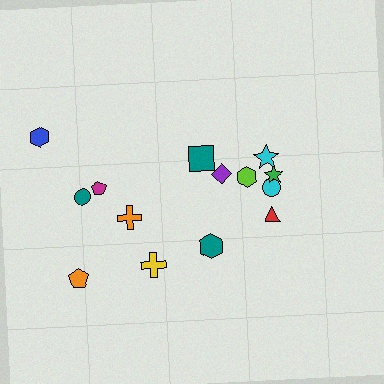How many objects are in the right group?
There are 8 objects.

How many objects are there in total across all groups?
There are 14 objects.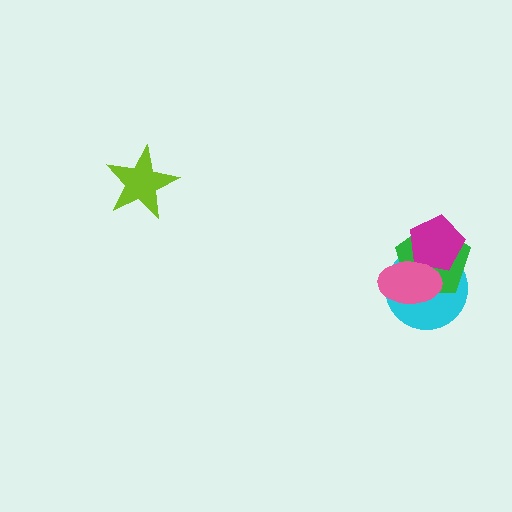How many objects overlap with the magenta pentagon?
3 objects overlap with the magenta pentagon.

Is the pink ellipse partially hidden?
No, no other shape covers it.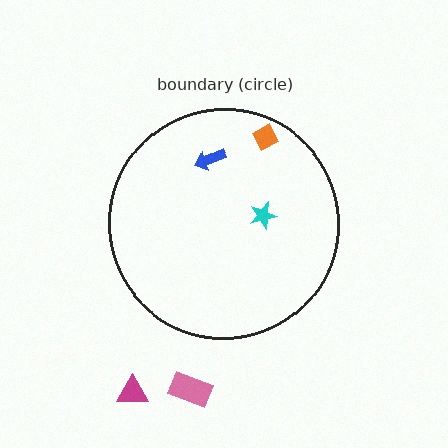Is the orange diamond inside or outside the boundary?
Inside.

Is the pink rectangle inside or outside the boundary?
Outside.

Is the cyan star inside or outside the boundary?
Inside.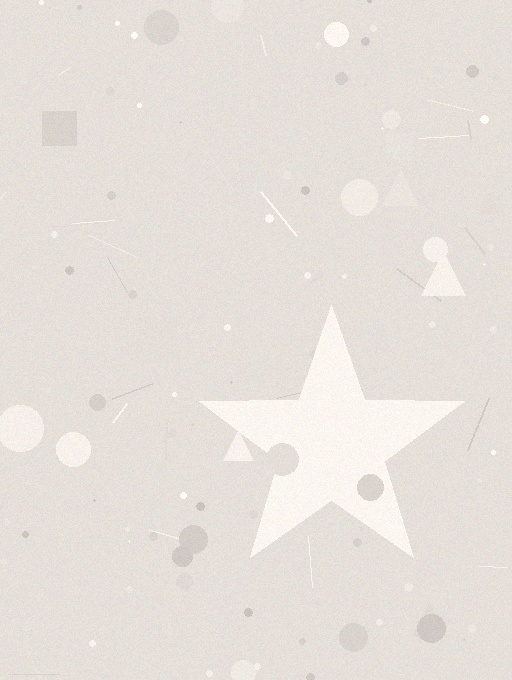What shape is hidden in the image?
A star is hidden in the image.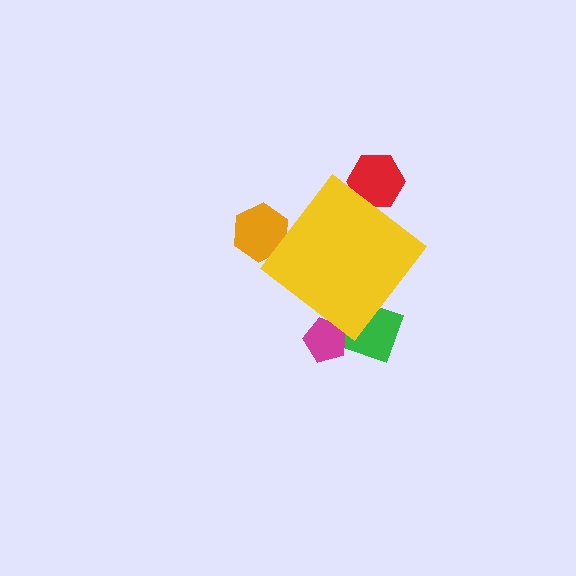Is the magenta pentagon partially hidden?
Yes, the magenta pentagon is partially hidden behind the yellow diamond.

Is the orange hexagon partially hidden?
Yes, the orange hexagon is partially hidden behind the yellow diamond.